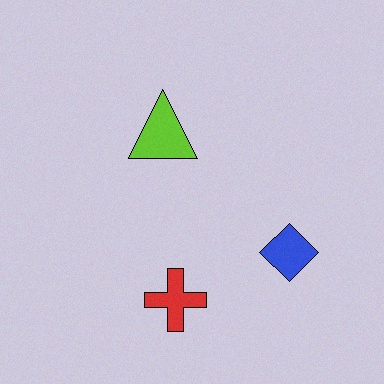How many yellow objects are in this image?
There are no yellow objects.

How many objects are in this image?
There are 3 objects.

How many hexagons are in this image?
There are no hexagons.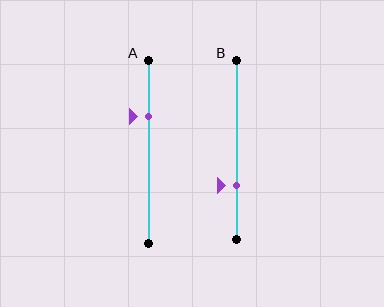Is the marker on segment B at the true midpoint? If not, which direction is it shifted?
No, the marker on segment B is shifted downward by about 20% of the segment length.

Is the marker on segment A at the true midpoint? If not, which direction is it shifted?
No, the marker on segment A is shifted upward by about 20% of the segment length.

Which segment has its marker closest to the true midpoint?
Segment A has its marker closest to the true midpoint.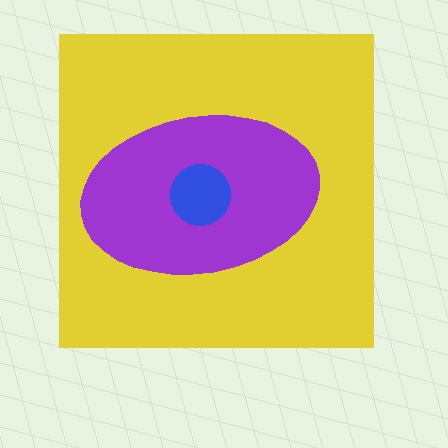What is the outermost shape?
The yellow square.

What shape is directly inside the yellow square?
The purple ellipse.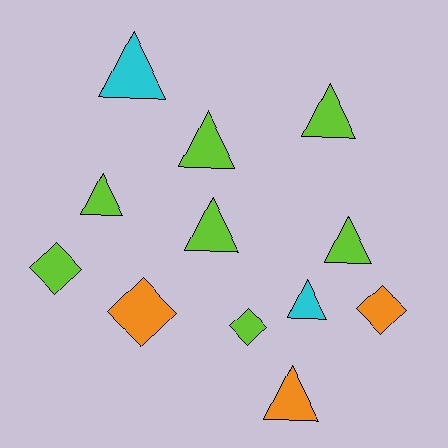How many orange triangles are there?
There is 1 orange triangle.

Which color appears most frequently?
Lime, with 7 objects.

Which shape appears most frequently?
Triangle, with 8 objects.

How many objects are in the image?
There are 12 objects.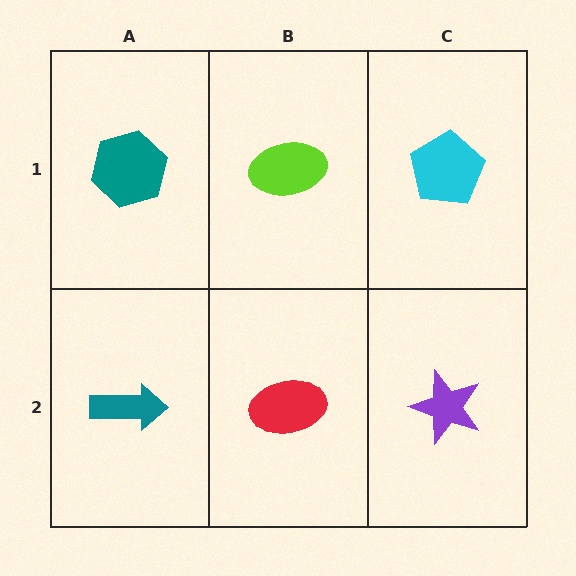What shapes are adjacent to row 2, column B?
A lime ellipse (row 1, column B), a teal arrow (row 2, column A), a purple star (row 2, column C).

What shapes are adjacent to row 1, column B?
A red ellipse (row 2, column B), a teal hexagon (row 1, column A), a cyan pentagon (row 1, column C).